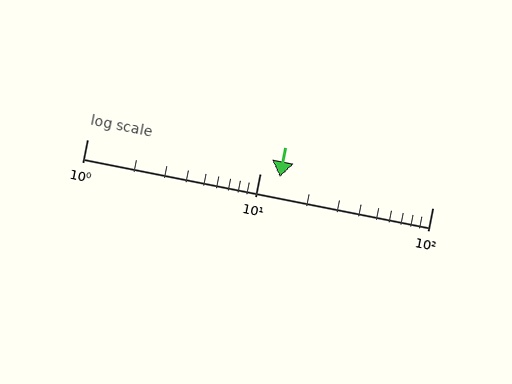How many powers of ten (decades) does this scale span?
The scale spans 2 decades, from 1 to 100.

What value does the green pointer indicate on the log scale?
The pointer indicates approximately 13.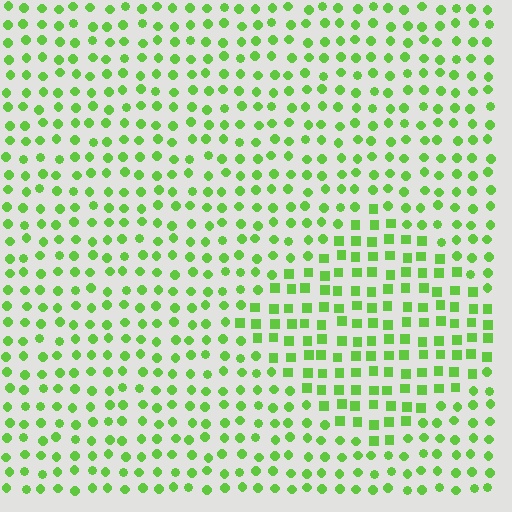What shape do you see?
I see a diamond.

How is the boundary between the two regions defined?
The boundary is defined by a change in element shape: squares inside vs. circles outside. All elements share the same color and spacing.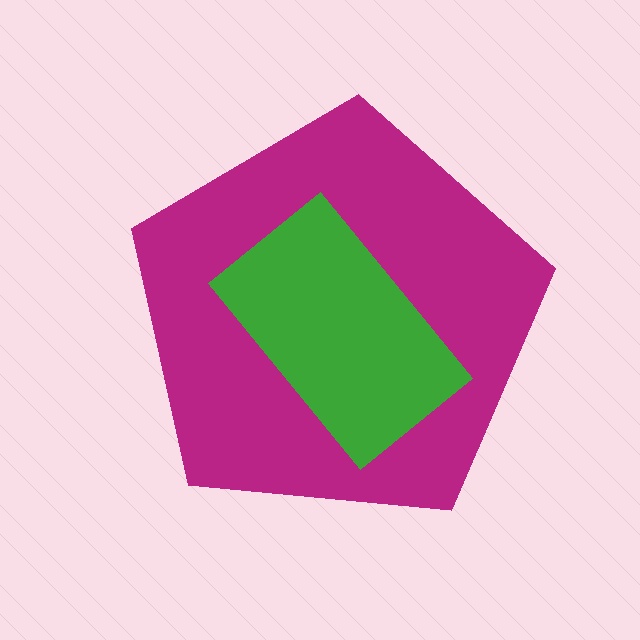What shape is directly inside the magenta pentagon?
The green rectangle.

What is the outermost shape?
The magenta pentagon.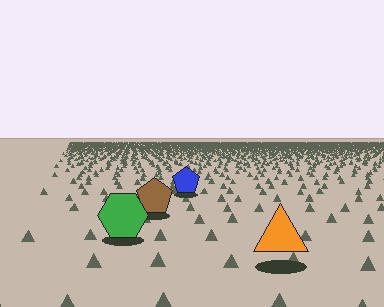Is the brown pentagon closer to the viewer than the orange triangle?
No. The orange triangle is closer — you can tell from the texture gradient: the ground texture is coarser near it.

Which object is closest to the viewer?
The orange triangle is closest. The texture marks near it are larger and more spread out.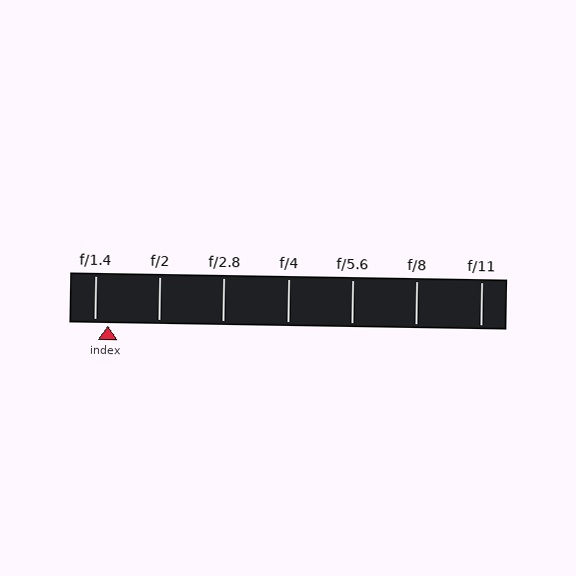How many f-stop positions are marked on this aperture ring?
There are 7 f-stop positions marked.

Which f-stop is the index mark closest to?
The index mark is closest to f/1.4.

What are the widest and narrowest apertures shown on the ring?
The widest aperture shown is f/1.4 and the narrowest is f/11.